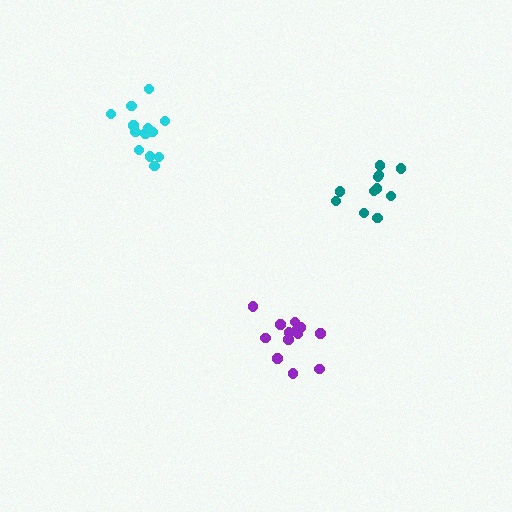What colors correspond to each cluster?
The clusters are colored: teal, purple, cyan.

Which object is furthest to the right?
The teal cluster is rightmost.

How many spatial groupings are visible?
There are 3 spatial groupings.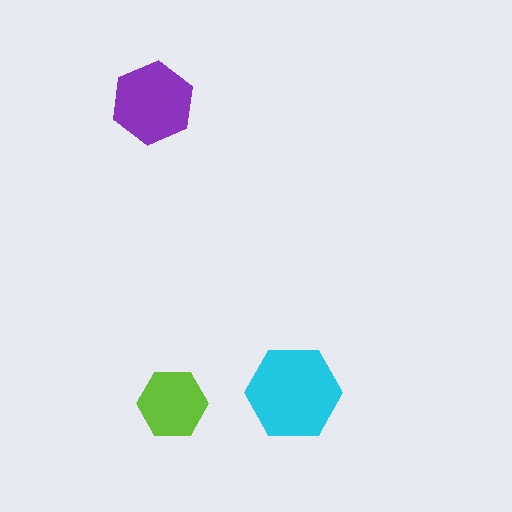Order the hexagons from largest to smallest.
the cyan one, the purple one, the lime one.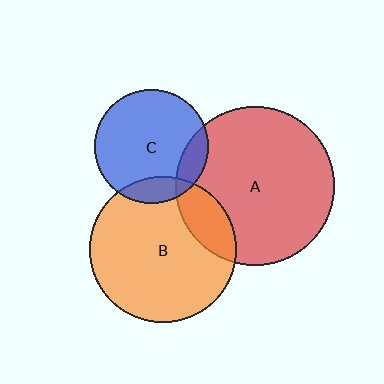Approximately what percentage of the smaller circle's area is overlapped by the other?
Approximately 15%.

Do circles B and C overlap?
Yes.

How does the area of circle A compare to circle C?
Approximately 1.9 times.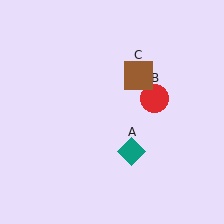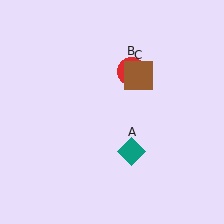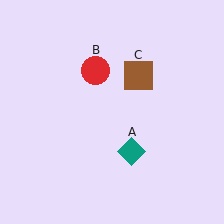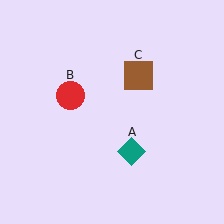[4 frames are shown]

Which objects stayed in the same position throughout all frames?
Teal diamond (object A) and brown square (object C) remained stationary.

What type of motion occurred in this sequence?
The red circle (object B) rotated counterclockwise around the center of the scene.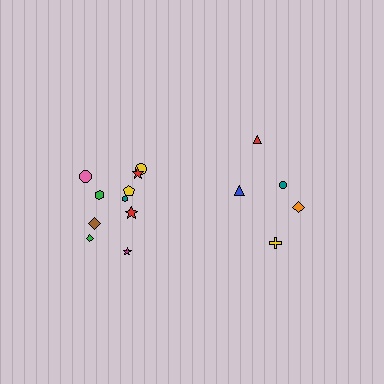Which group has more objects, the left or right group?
The left group.